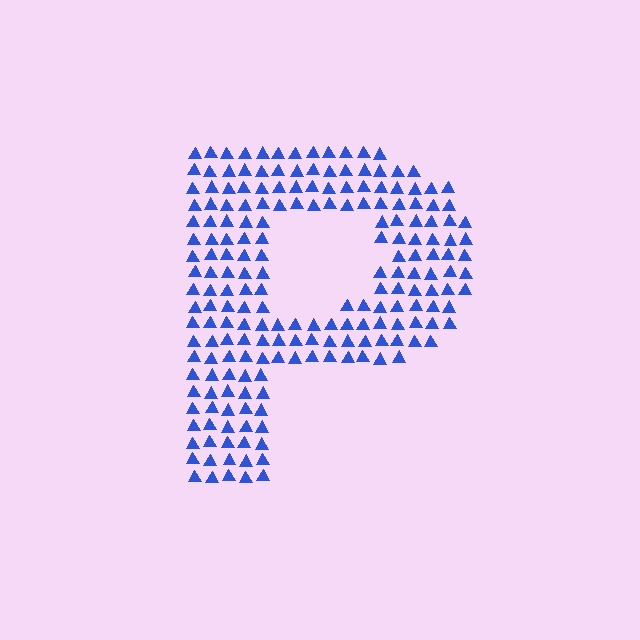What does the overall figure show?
The overall figure shows the letter P.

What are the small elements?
The small elements are triangles.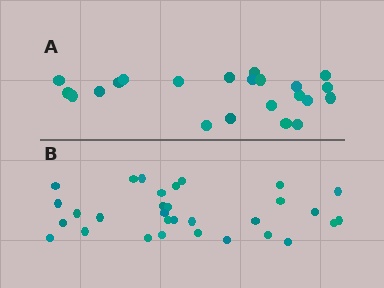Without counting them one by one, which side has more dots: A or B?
Region B (the bottom region) has more dots.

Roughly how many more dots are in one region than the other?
Region B has roughly 8 or so more dots than region A.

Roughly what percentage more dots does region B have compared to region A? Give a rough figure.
About 40% more.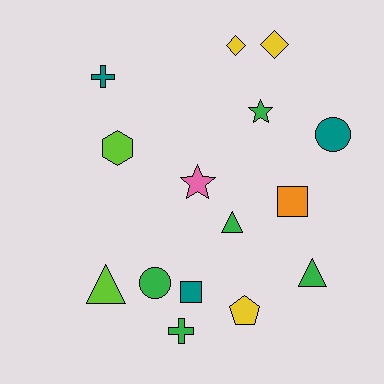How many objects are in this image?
There are 15 objects.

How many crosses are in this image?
There are 2 crosses.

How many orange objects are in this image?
There is 1 orange object.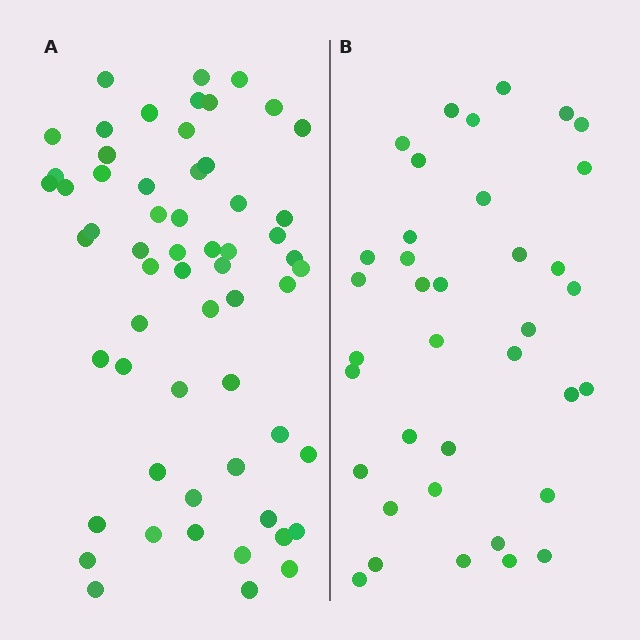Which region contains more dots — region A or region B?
Region A (the left region) has more dots.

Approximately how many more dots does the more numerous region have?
Region A has approximately 20 more dots than region B.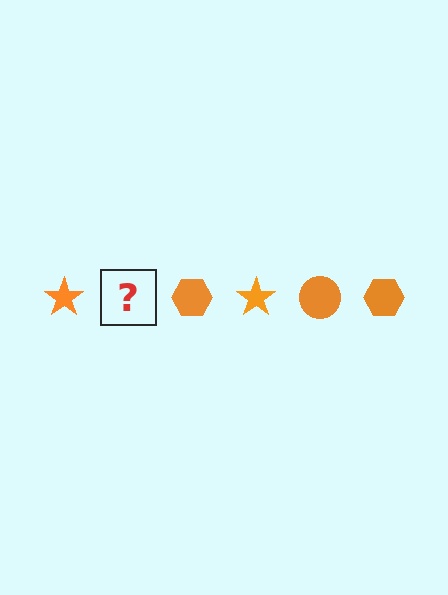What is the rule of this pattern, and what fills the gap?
The rule is that the pattern cycles through star, circle, hexagon shapes in orange. The gap should be filled with an orange circle.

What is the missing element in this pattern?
The missing element is an orange circle.